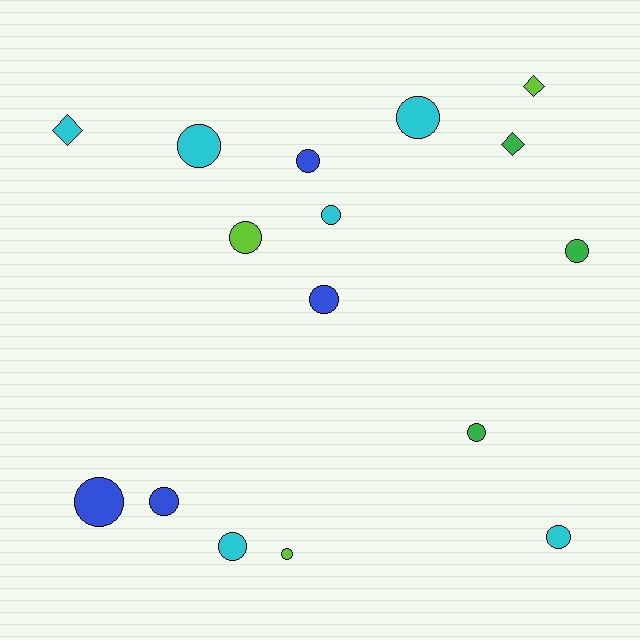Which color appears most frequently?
Cyan, with 6 objects.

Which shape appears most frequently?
Circle, with 13 objects.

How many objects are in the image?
There are 16 objects.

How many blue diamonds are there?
There are no blue diamonds.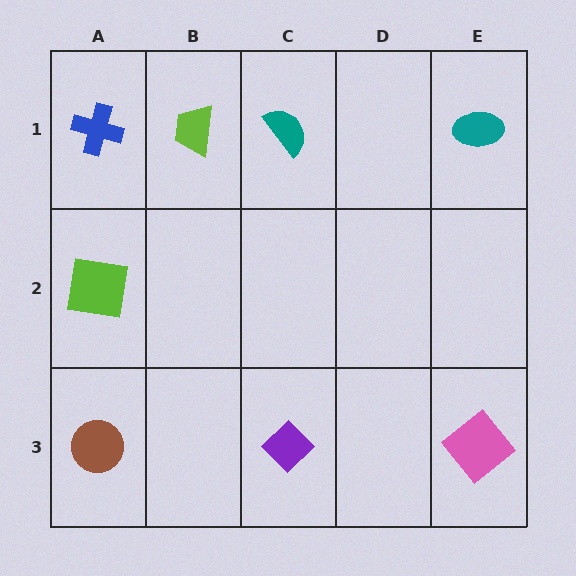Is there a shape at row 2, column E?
No, that cell is empty.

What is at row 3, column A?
A brown circle.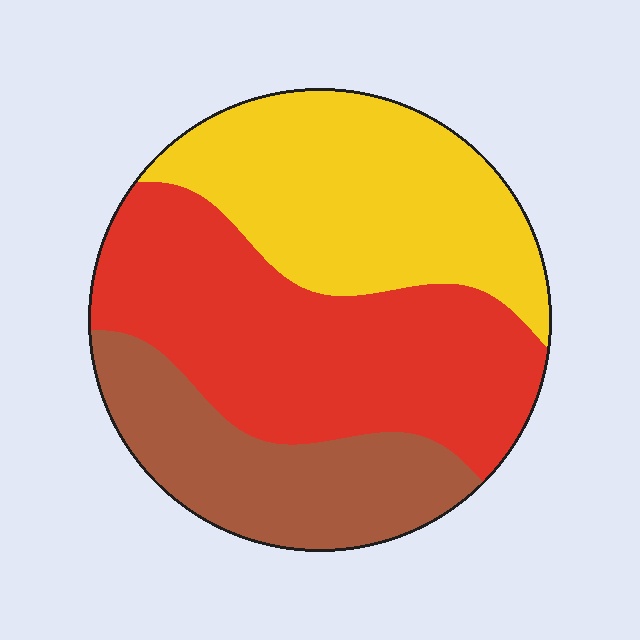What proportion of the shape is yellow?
Yellow covers roughly 35% of the shape.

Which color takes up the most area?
Red, at roughly 40%.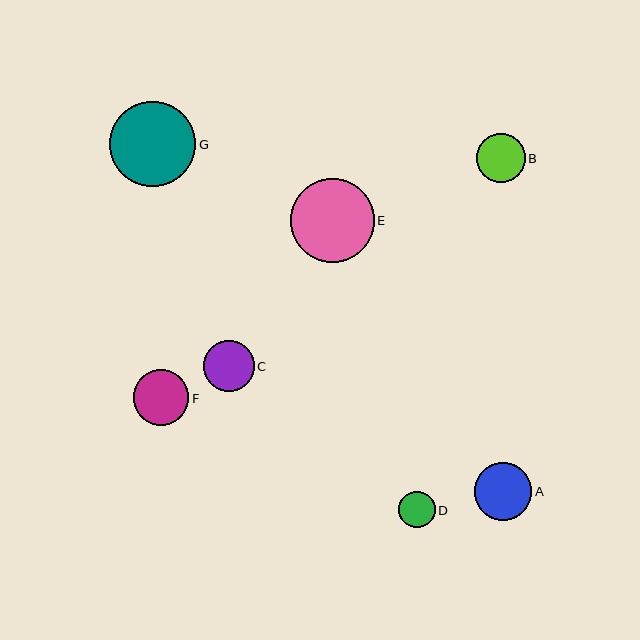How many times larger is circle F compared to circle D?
Circle F is approximately 1.5 times the size of circle D.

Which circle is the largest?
Circle G is the largest with a size of approximately 86 pixels.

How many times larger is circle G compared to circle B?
Circle G is approximately 1.8 times the size of circle B.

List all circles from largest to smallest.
From largest to smallest: G, E, A, F, C, B, D.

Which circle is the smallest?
Circle D is the smallest with a size of approximately 37 pixels.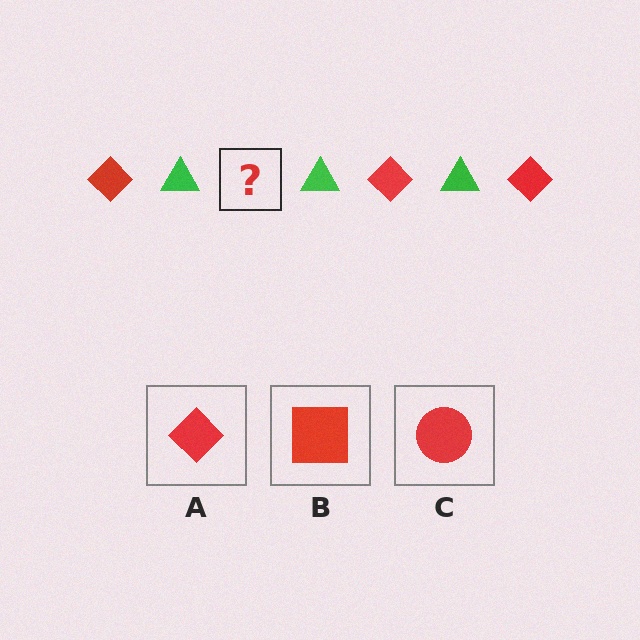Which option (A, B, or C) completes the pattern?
A.